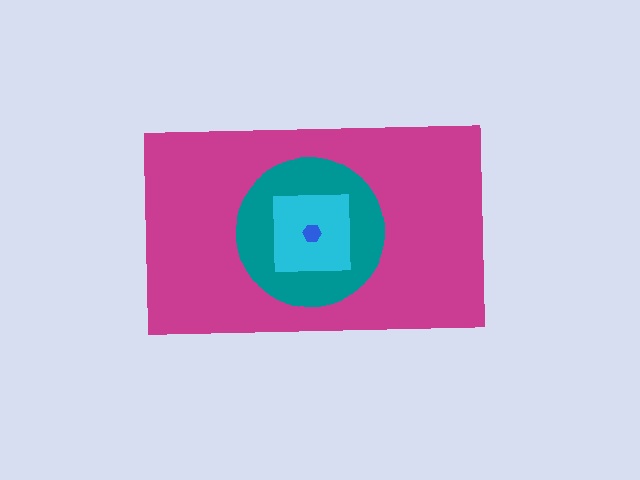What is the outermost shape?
The magenta rectangle.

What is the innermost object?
The blue hexagon.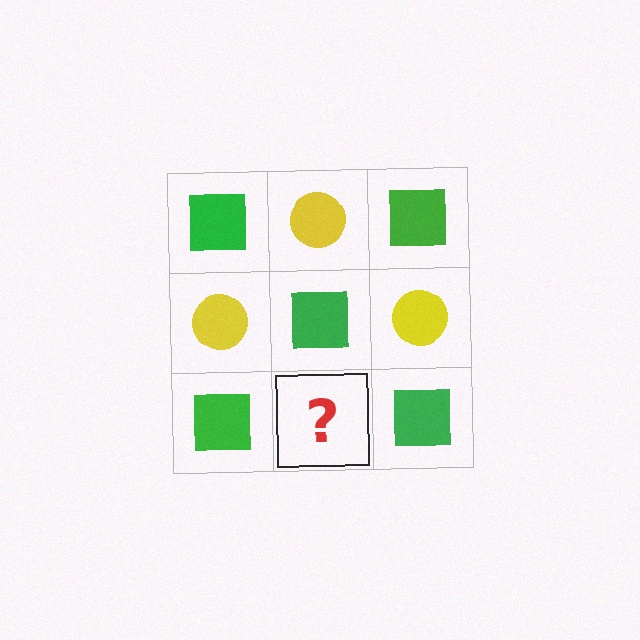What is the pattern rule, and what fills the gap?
The rule is that it alternates green square and yellow circle in a checkerboard pattern. The gap should be filled with a yellow circle.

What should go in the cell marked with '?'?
The missing cell should contain a yellow circle.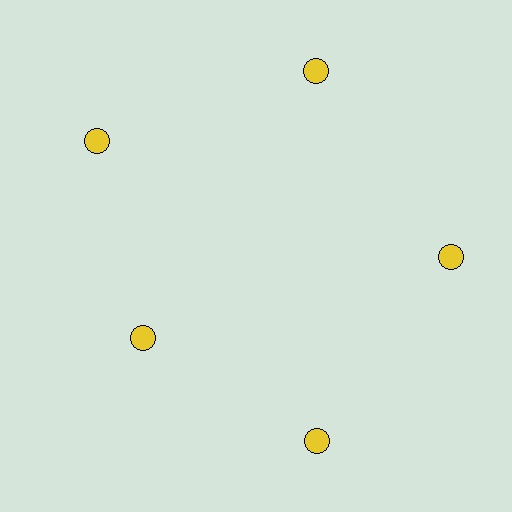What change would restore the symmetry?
The symmetry would be restored by moving it outward, back onto the ring so that all 5 circles sit at equal angles and equal distance from the center.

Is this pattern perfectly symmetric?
No. The 5 yellow circles are arranged in a ring, but one element near the 8 o'clock position is pulled inward toward the center, breaking the 5-fold rotational symmetry.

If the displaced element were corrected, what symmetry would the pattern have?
It would have 5-fold rotational symmetry — the pattern would map onto itself every 72 degrees.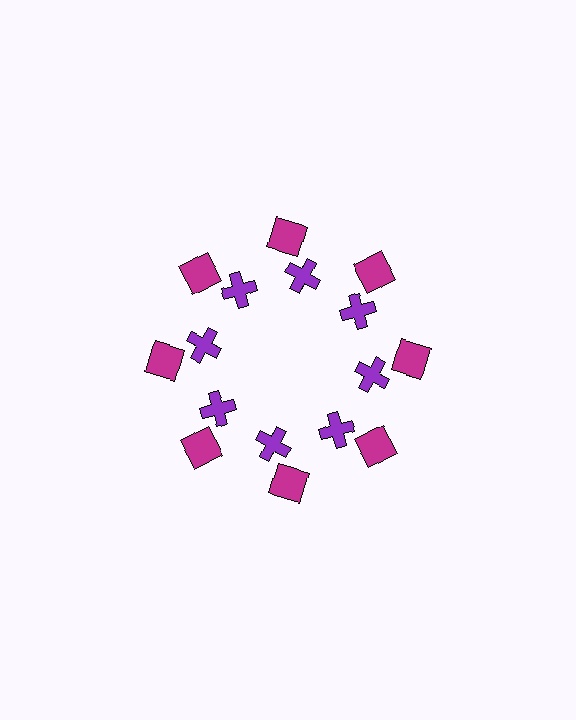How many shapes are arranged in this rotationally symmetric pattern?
There are 16 shapes, arranged in 8 groups of 2.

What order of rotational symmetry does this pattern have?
This pattern has 8-fold rotational symmetry.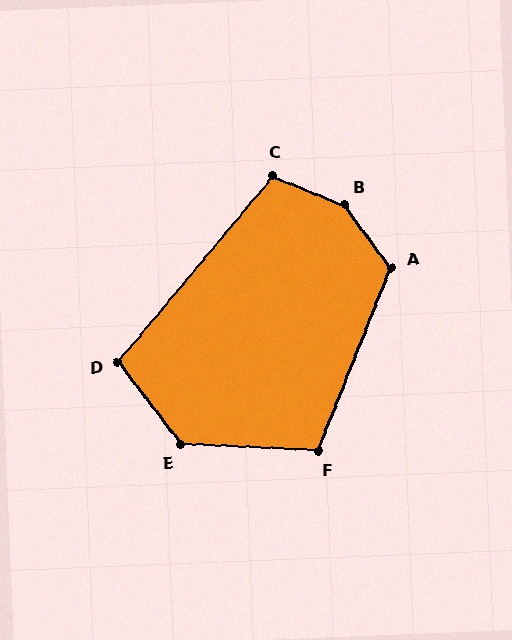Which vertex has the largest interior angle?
B, at approximately 149 degrees.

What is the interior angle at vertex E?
Approximately 131 degrees (obtuse).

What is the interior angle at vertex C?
Approximately 108 degrees (obtuse).